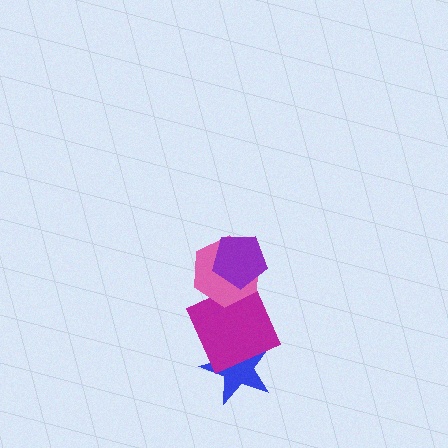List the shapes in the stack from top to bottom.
From top to bottom: the purple pentagon, the pink hexagon, the magenta square, the blue star.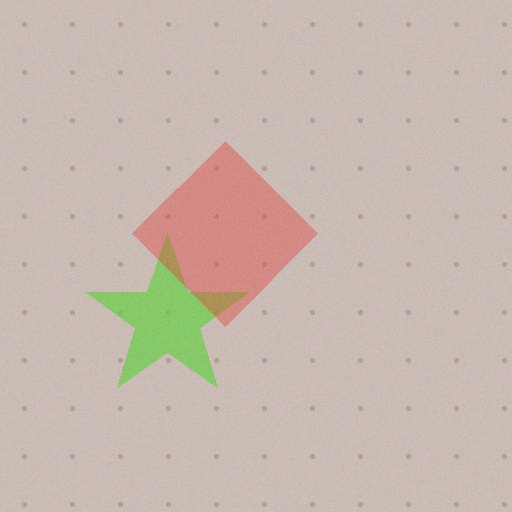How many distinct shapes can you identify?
There are 2 distinct shapes: a lime star, a red diamond.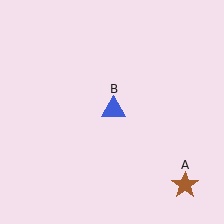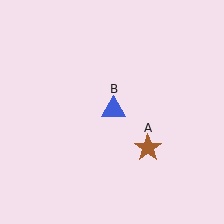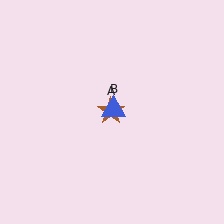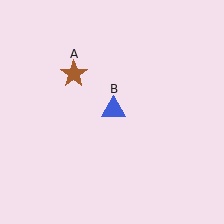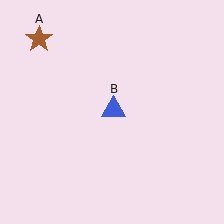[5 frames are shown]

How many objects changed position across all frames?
1 object changed position: brown star (object A).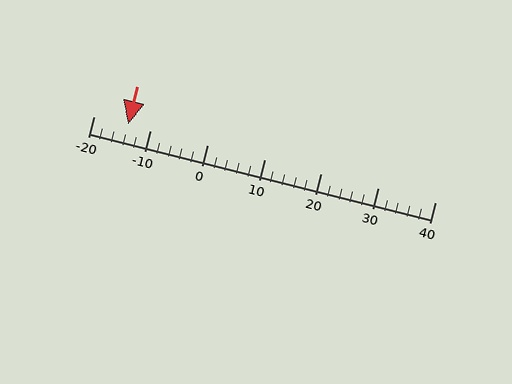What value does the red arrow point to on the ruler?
The red arrow points to approximately -14.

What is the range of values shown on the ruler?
The ruler shows values from -20 to 40.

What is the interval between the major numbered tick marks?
The major tick marks are spaced 10 units apart.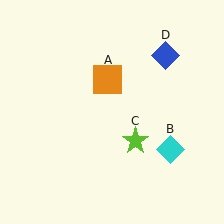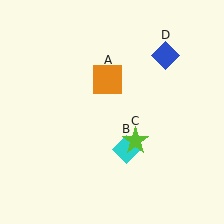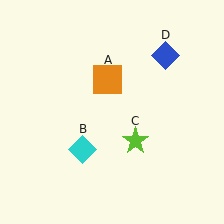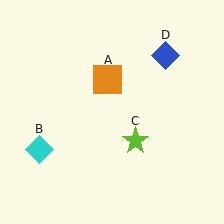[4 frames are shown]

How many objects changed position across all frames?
1 object changed position: cyan diamond (object B).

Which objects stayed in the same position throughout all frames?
Orange square (object A) and lime star (object C) and blue diamond (object D) remained stationary.